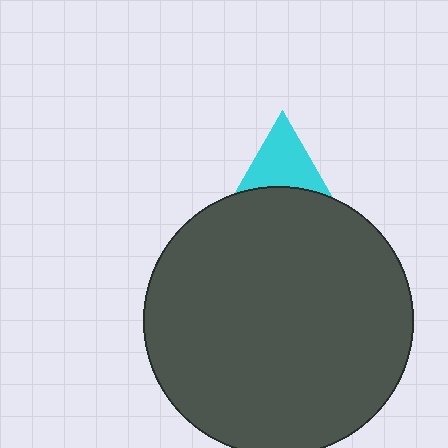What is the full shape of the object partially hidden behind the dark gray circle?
The partially hidden object is a cyan triangle.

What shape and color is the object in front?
The object in front is a dark gray circle.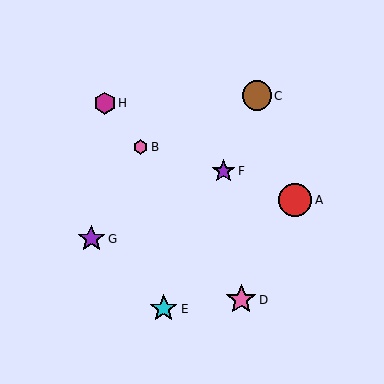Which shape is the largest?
The red circle (labeled A) is the largest.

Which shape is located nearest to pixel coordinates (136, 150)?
The pink hexagon (labeled B) at (140, 147) is nearest to that location.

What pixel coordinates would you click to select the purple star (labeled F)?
Click at (224, 171) to select the purple star F.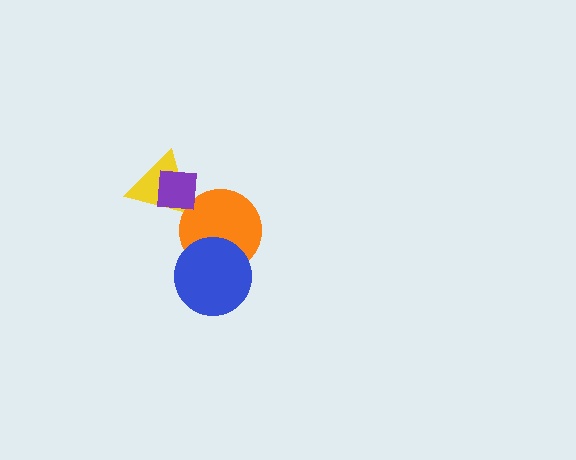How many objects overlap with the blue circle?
1 object overlaps with the blue circle.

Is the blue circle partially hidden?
No, no other shape covers it.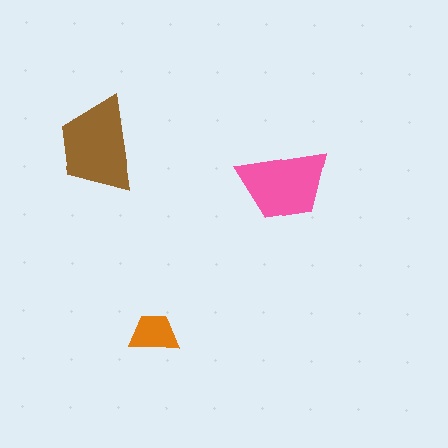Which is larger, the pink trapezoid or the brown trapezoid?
The brown one.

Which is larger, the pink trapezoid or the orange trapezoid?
The pink one.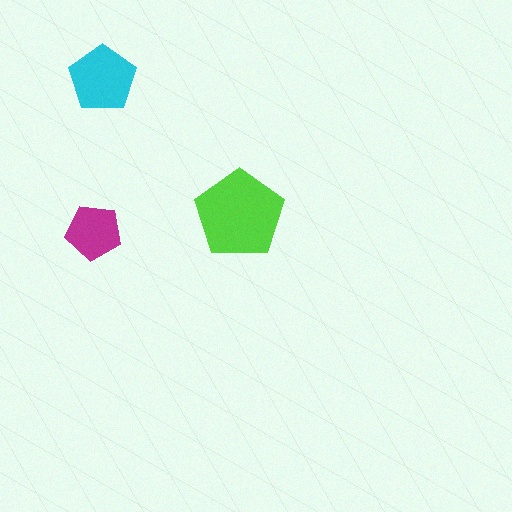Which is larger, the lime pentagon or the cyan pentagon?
The lime one.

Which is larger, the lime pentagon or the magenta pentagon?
The lime one.